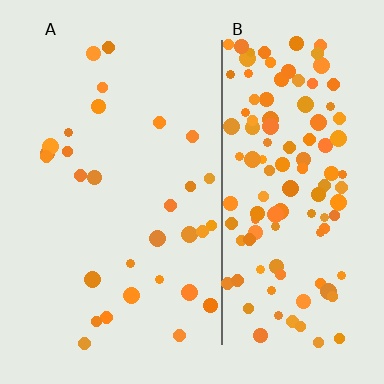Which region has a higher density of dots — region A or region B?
B (the right).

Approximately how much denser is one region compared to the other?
Approximately 4.1× — region B over region A.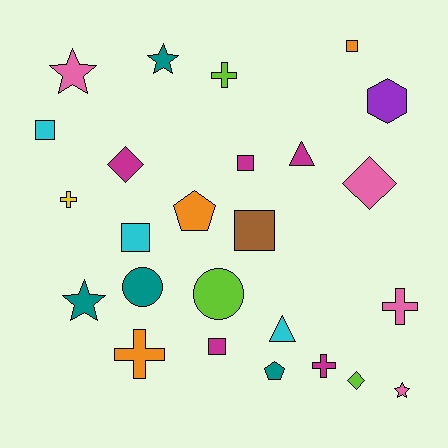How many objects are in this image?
There are 25 objects.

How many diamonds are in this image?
There are 3 diamonds.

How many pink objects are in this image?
There are 4 pink objects.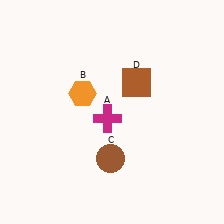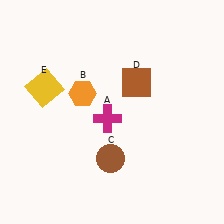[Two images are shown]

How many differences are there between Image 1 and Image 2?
There is 1 difference between the two images.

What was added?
A yellow square (E) was added in Image 2.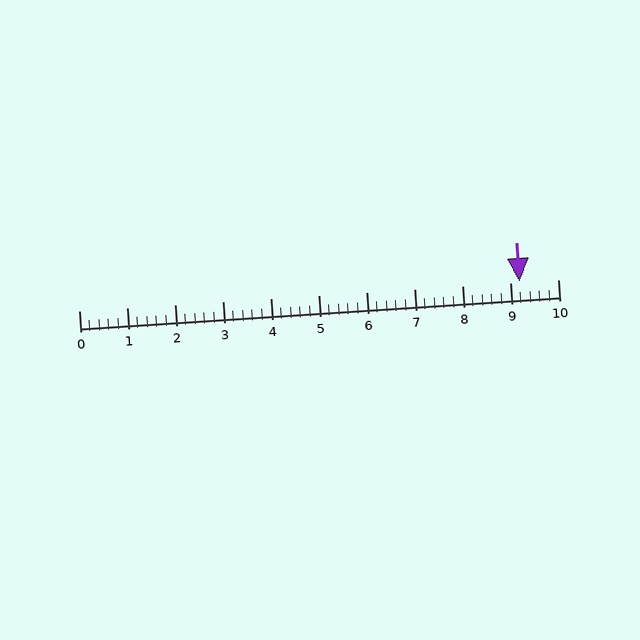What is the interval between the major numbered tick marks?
The major tick marks are spaced 1 units apart.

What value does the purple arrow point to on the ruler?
The purple arrow points to approximately 9.2.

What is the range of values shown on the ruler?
The ruler shows values from 0 to 10.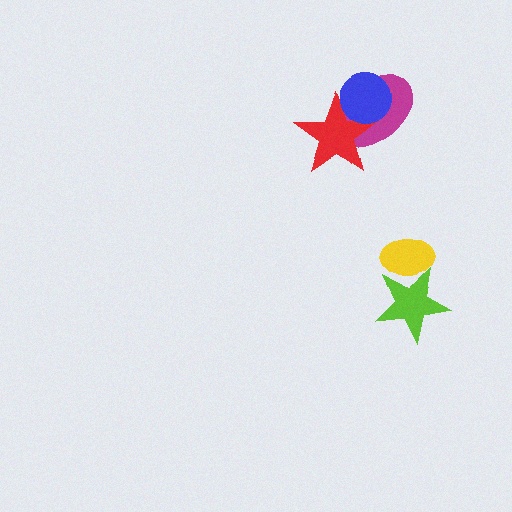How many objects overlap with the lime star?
1 object overlaps with the lime star.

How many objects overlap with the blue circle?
2 objects overlap with the blue circle.